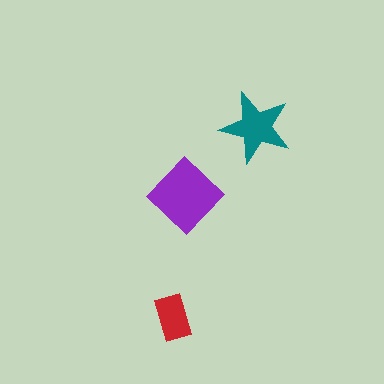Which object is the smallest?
The red rectangle.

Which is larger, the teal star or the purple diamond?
The purple diamond.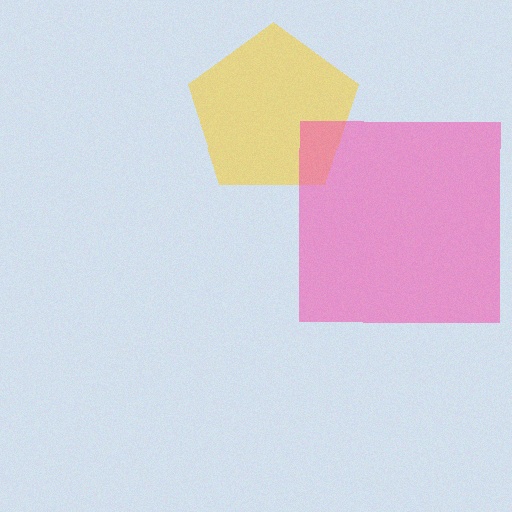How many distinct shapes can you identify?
There are 2 distinct shapes: a yellow pentagon, a pink square.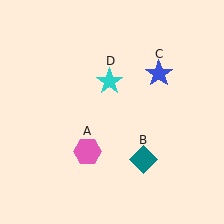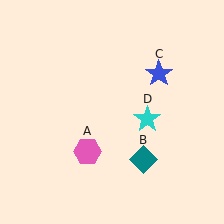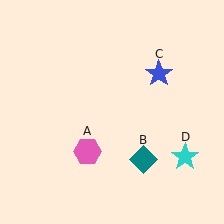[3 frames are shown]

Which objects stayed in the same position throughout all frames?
Pink hexagon (object A) and teal diamond (object B) and blue star (object C) remained stationary.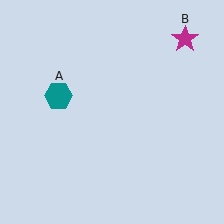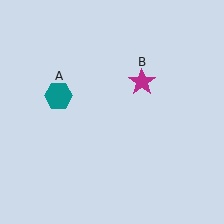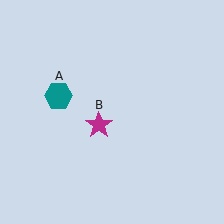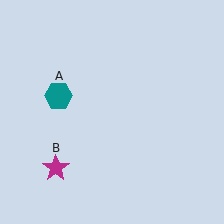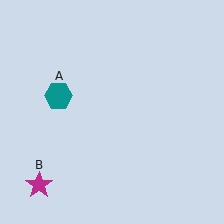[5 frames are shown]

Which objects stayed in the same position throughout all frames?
Teal hexagon (object A) remained stationary.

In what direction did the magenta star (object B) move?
The magenta star (object B) moved down and to the left.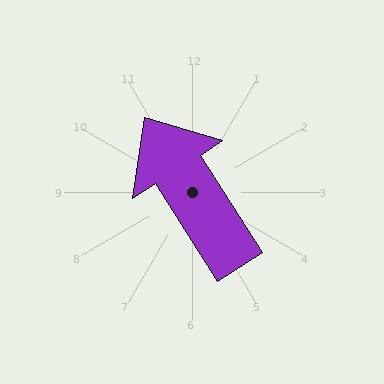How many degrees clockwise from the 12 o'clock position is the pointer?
Approximately 327 degrees.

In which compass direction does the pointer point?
Northwest.